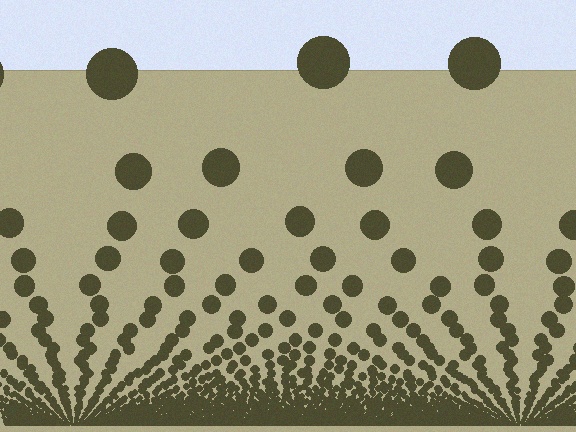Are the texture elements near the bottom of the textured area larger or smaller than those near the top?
Smaller. The gradient is inverted — elements near the bottom are smaller and denser.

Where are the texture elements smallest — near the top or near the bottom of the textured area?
Near the bottom.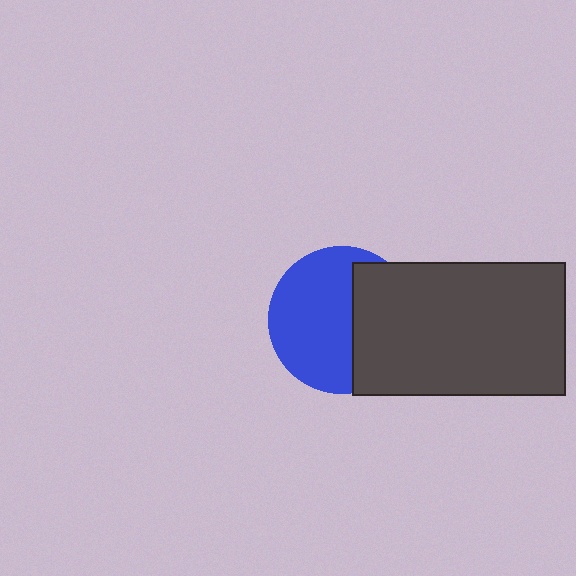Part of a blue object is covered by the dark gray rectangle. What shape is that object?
It is a circle.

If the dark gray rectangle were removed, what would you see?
You would see the complete blue circle.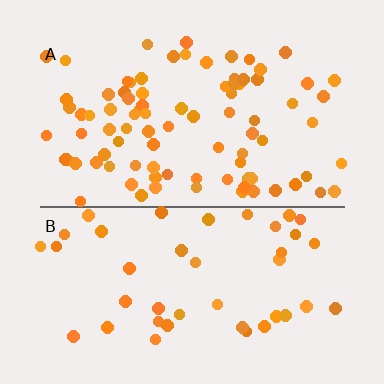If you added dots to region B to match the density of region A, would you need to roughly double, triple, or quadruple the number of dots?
Approximately double.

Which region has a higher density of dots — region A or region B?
A (the top).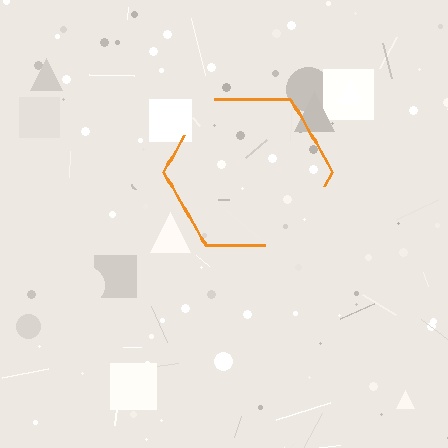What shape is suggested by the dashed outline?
The dashed outline suggests a hexagon.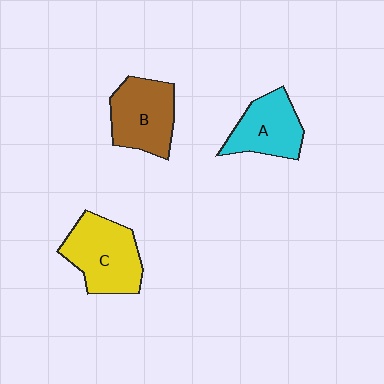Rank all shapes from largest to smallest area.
From largest to smallest: C (yellow), B (brown), A (cyan).